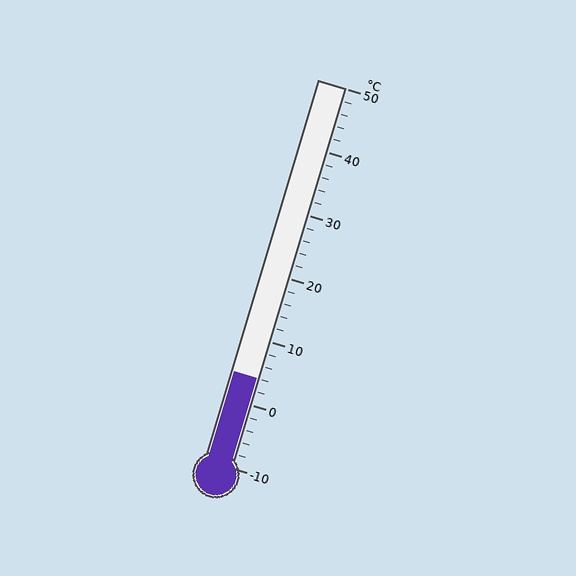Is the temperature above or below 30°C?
The temperature is below 30°C.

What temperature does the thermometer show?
The thermometer shows approximately 4°C.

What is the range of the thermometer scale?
The thermometer scale ranges from -10°C to 50°C.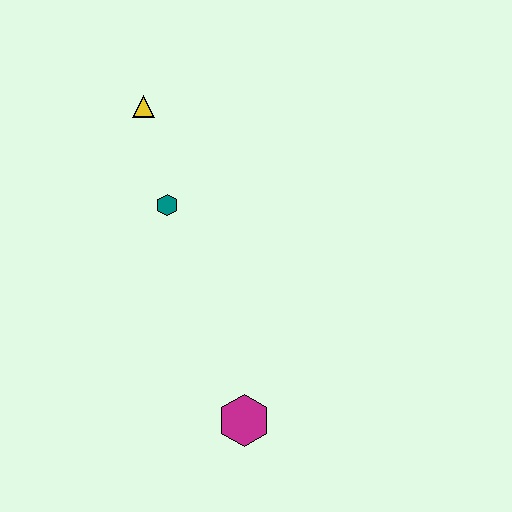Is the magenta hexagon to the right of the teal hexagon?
Yes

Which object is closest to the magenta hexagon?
The teal hexagon is closest to the magenta hexagon.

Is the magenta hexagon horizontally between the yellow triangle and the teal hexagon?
No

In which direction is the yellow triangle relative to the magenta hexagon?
The yellow triangle is above the magenta hexagon.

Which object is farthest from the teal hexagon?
The magenta hexagon is farthest from the teal hexagon.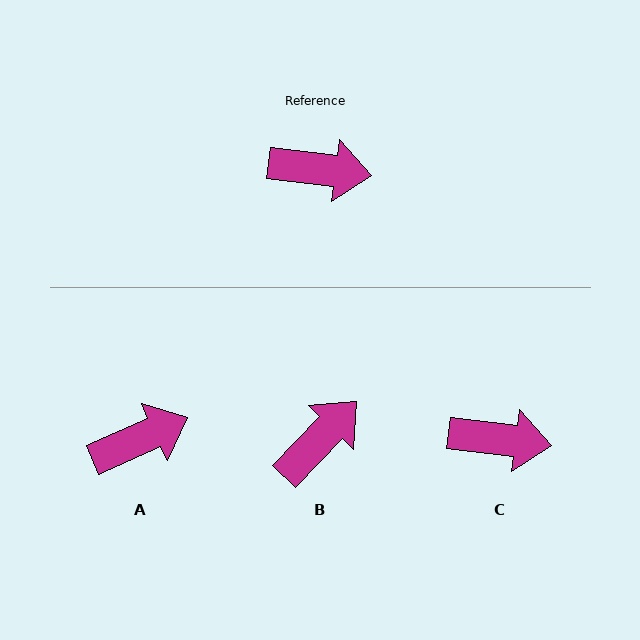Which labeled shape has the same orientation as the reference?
C.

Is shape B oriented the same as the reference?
No, it is off by about 53 degrees.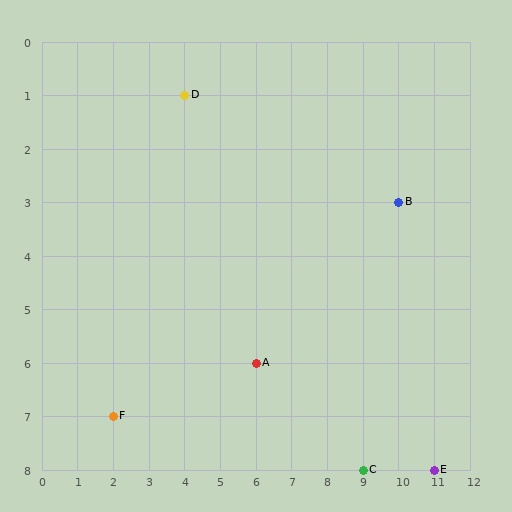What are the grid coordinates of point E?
Point E is at grid coordinates (11, 8).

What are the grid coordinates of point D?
Point D is at grid coordinates (4, 1).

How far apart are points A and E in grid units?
Points A and E are 5 columns and 2 rows apart (about 5.4 grid units diagonally).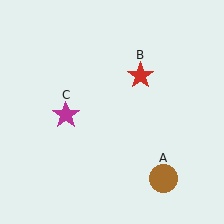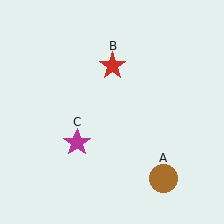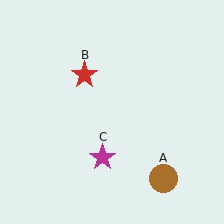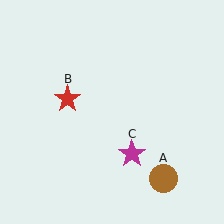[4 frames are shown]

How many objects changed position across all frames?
2 objects changed position: red star (object B), magenta star (object C).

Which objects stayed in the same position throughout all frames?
Brown circle (object A) remained stationary.